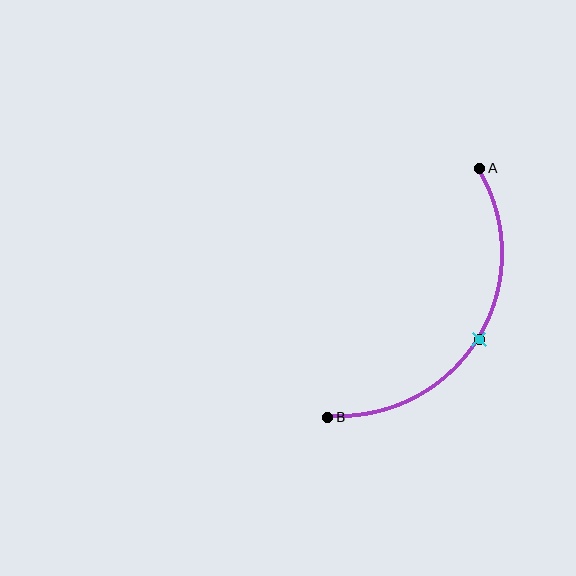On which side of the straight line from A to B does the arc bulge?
The arc bulges to the right of the straight line connecting A and B.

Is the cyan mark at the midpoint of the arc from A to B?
Yes. The cyan mark lies on the arc at equal arc-length from both A and B — it is the arc midpoint.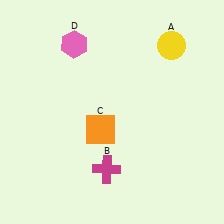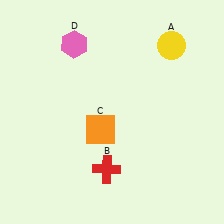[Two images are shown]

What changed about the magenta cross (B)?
In Image 1, B is magenta. In Image 2, it changed to red.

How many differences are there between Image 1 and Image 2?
There is 1 difference between the two images.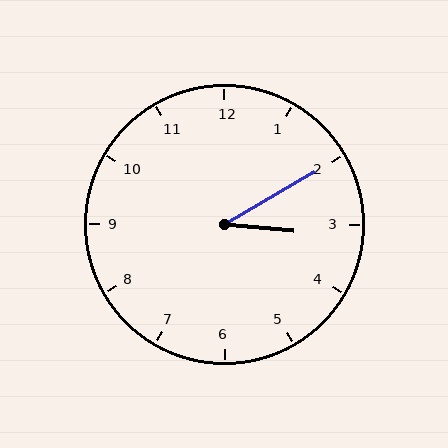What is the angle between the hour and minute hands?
Approximately 35 degrees.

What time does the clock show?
3:10.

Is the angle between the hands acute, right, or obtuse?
It is acute.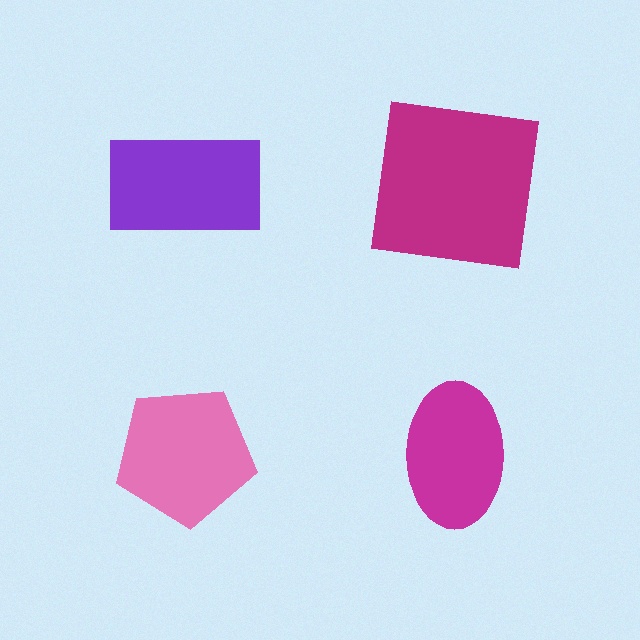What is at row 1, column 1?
A purple rectangle.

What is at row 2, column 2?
A magenta ellipse.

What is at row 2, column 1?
A pink pentagon.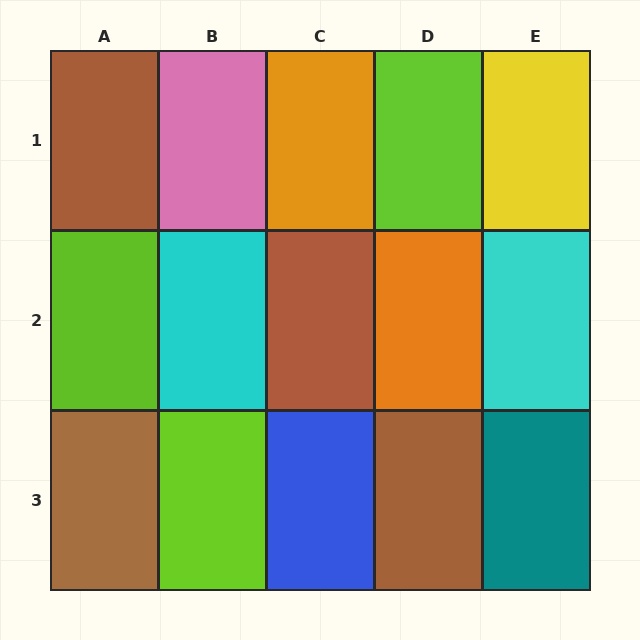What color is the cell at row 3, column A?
Brown.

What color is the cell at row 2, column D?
Orange.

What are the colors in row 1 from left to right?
Brown, pink, orange, lime, yellow.